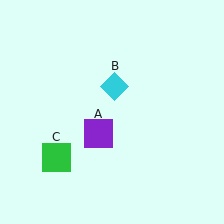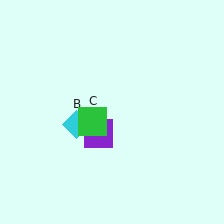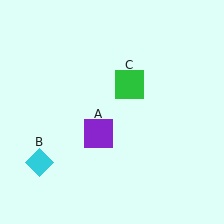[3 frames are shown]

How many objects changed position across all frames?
2 objects changed position: cyan diamond (object B), green square (object C).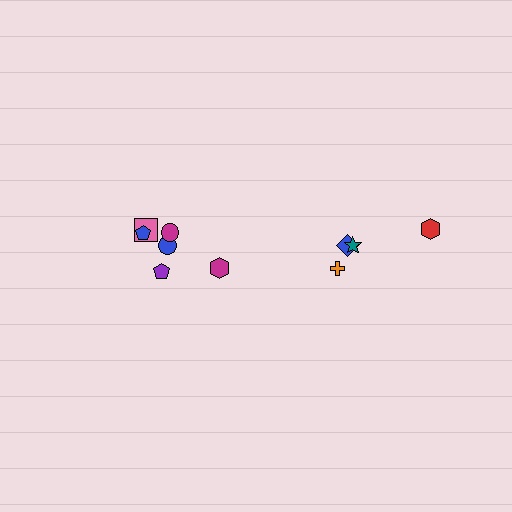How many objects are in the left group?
There are 6 objects.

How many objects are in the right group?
There are 4 objects.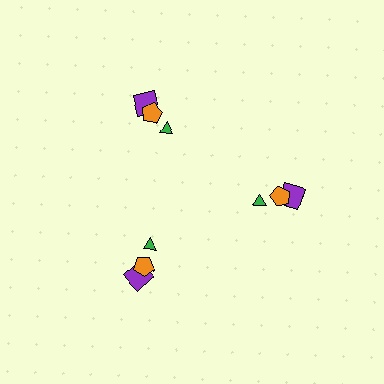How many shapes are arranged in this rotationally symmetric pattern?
There are 9 shapes, arranged in 3 groups of 3.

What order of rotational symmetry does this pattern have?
This pattern has 3-fold rotational symmetry.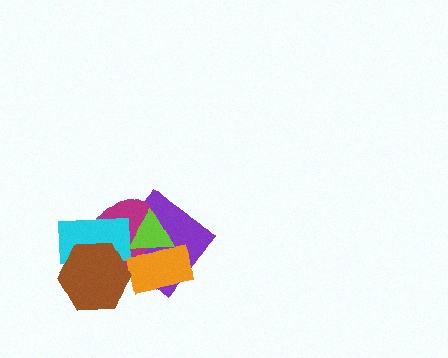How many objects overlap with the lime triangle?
3 objects overlap with the lime triangle.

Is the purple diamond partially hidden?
Yes, it is partially covered by another shape.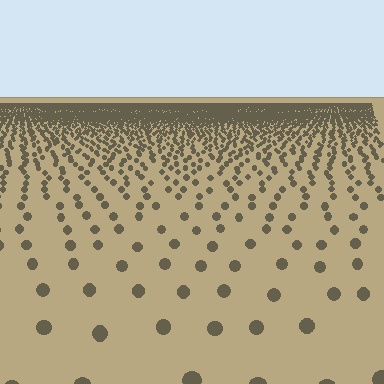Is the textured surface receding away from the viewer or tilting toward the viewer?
The surface is receding away from the viewer. Texture elements get smaller and denser toward the top.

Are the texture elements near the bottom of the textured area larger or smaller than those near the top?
Larger. Near the bottom, elements are closer to the viewer and appear at a bigger on-screen size.